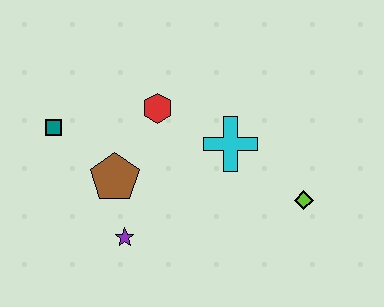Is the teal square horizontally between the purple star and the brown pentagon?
No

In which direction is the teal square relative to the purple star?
The teal square is above the purple star.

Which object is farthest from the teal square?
The lime diamond is farthest from the teal square.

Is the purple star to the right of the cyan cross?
No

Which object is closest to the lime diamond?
The cyan cross is closest to the lime diamond.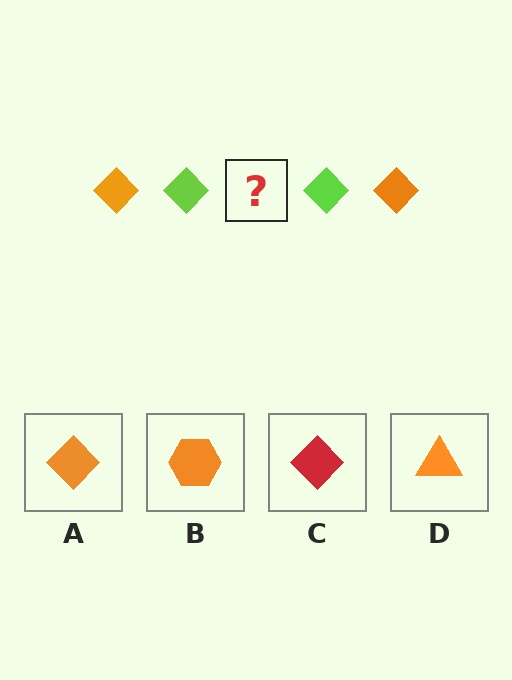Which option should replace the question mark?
Option A.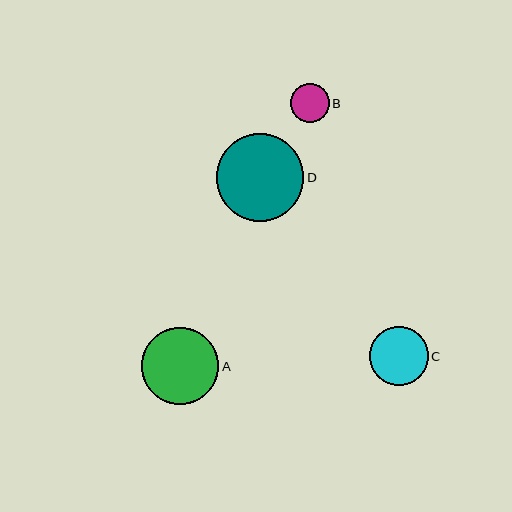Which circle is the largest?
Circle D is the largest with a size of approximately 88 pixels.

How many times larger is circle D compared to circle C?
Circle D is approximately 1.5 times the size of circle C.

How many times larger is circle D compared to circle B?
Circle D is approximately 2.2 times the size of circle B.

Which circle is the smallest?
Circle B is the smallest with a size of approximately 39 pixels.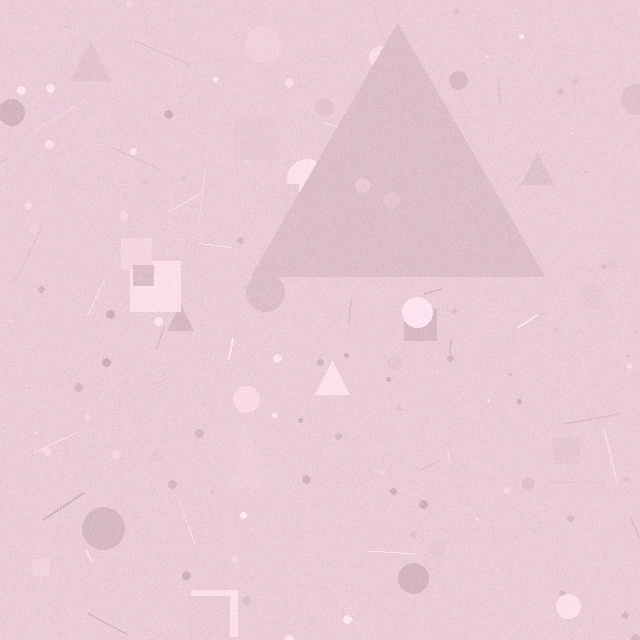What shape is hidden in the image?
A triangle is hidden in the image.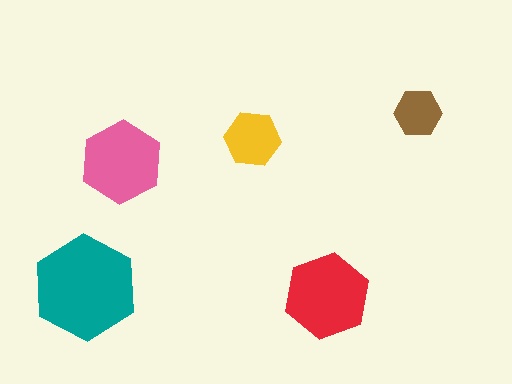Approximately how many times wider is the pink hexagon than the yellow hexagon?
About 1.5 times wider.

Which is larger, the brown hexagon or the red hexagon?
The red one.